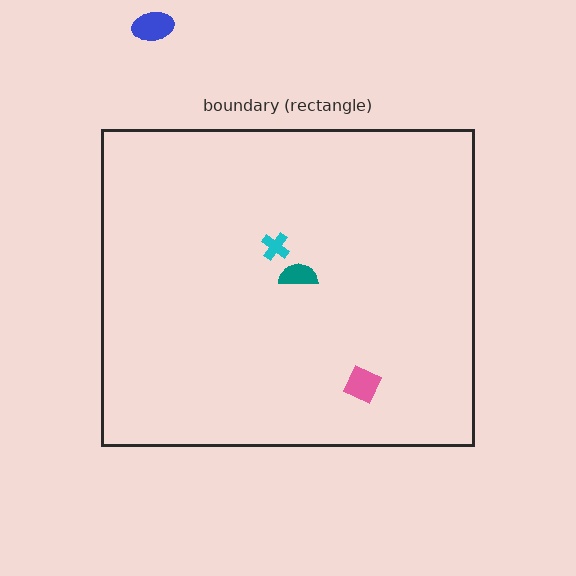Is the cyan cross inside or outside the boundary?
Inside.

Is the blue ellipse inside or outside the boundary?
Outside.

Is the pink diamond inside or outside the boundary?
Inside.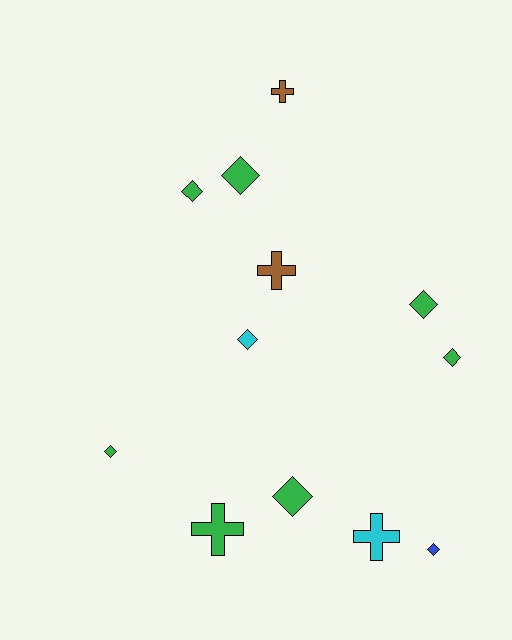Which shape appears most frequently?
Diamond, with 8 objects.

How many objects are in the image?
There are 12 objects.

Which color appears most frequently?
Green, with 7 objects.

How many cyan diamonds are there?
There is 1 cyan diamond.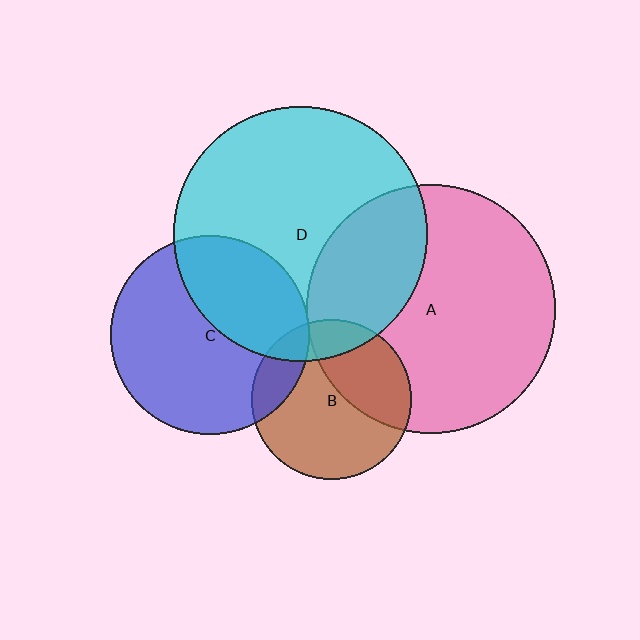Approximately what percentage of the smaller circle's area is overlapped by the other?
Approximately 30%.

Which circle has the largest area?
Circle D (cyan).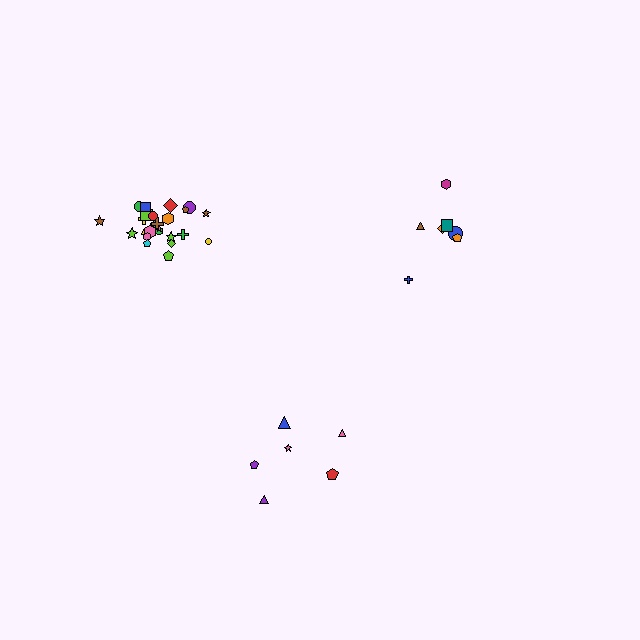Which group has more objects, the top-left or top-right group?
The top-left group.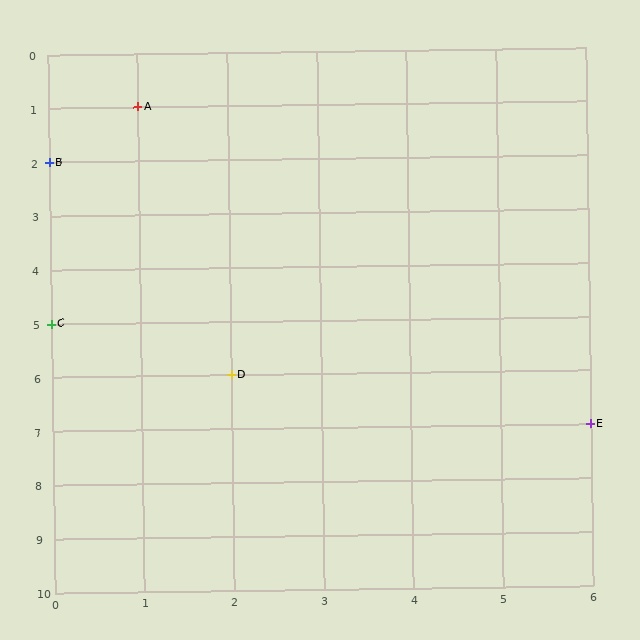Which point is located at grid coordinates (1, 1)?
Point A is at (1, 1).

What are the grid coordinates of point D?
Point D is at grid coordinates (2, 6).